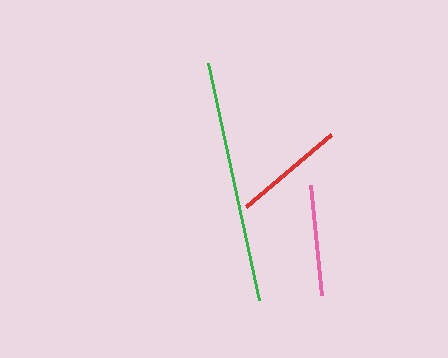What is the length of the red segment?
The red segment is approximately 111 pixels long.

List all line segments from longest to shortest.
From longest to shortest: green, red, pink.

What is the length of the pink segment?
The pink segment is approximately 111 pixels long.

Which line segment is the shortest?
The pink line is the shortest at approximately 111 pixels.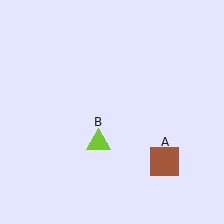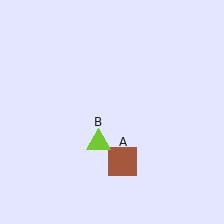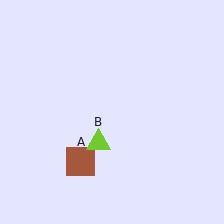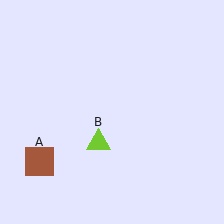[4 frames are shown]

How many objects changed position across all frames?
1 object changed position: brown square (object A).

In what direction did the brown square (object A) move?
The brown square (object A) moved left.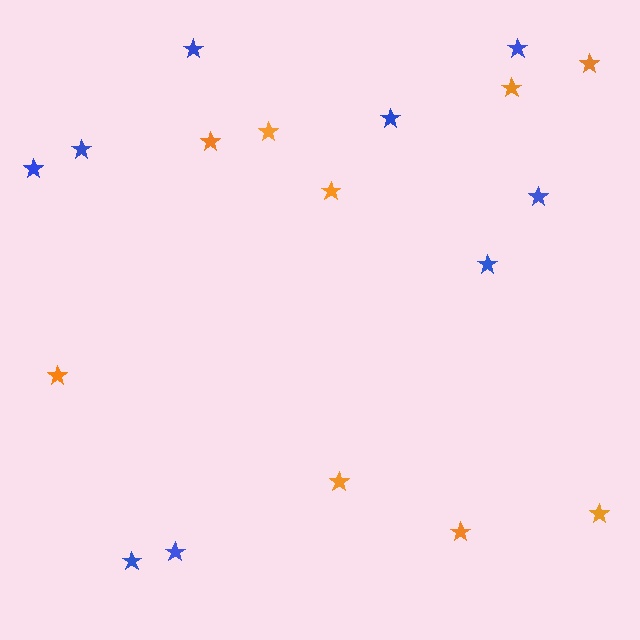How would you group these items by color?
There are 2 groups: one group of orange stars (9) and one group of blue stars (9).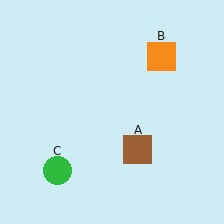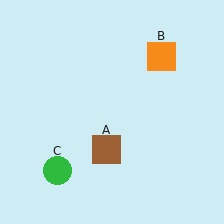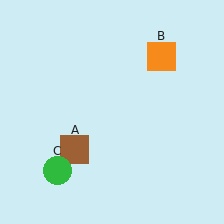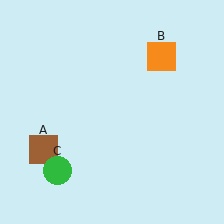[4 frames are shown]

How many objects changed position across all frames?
1 object changed position: brown square (object A).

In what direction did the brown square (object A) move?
The brown square (object A) moved left.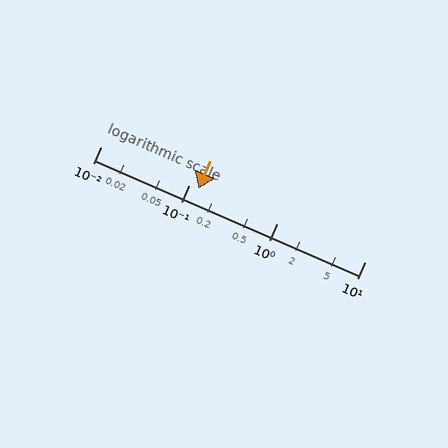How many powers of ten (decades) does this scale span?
The scale spans 3 decades, from 0.01 to 10.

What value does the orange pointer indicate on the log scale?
The pointer indicates approximately 0.13.